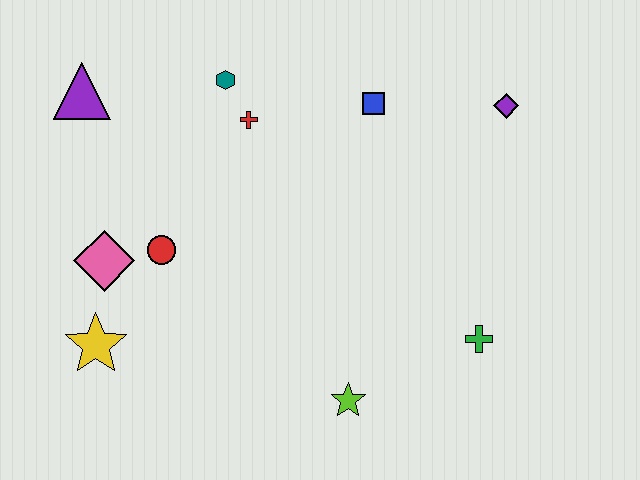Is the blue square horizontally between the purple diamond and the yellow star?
Yes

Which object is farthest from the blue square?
The yellow star is farthest from the blue square.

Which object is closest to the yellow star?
The pink diamond is closest to the yellow star.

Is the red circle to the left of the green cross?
Yes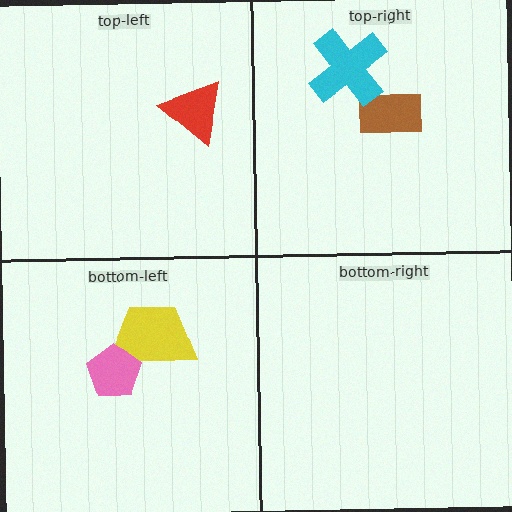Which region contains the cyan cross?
The top-right region.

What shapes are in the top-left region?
The red triangle.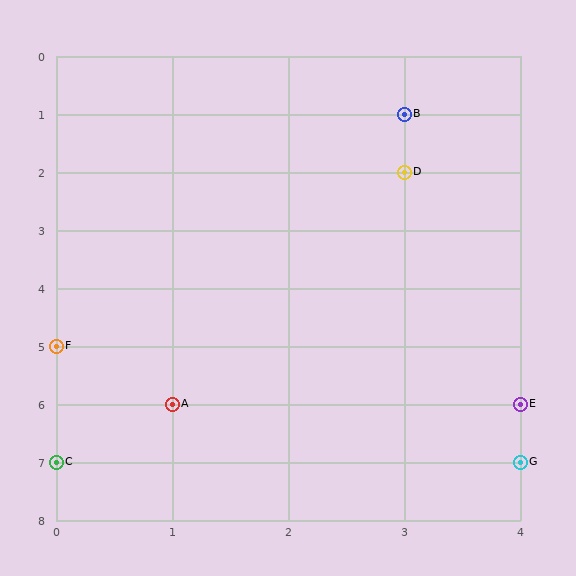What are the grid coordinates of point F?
Point F is at grid coordinates (0, 5).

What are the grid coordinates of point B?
Point B is at grid coordinates (3, 1).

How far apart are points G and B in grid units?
Points G and B are 1 column and 6 rows apart (about 6.1 grid units diagonally).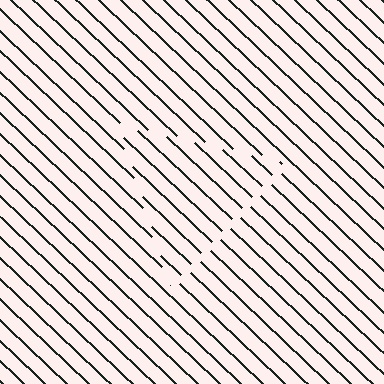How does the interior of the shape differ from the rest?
The interior of the shape contains the same grating, shifted by half a period — the contour is defined by the phase discontinuity where line-ends from the inner and outer gratings abut.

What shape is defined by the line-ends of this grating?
An illusory triangle. The interior of the shape contains the same grating, shifted by half a period — the contour is defined by the phase discontinuity where line-ends from the inner and outer gratings abut.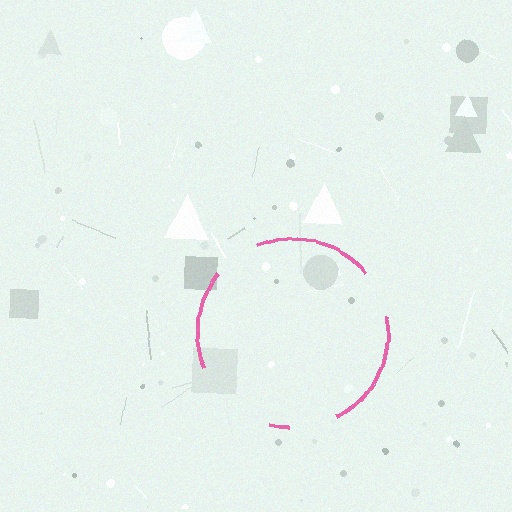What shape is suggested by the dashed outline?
The dashed outline suggests a circle.